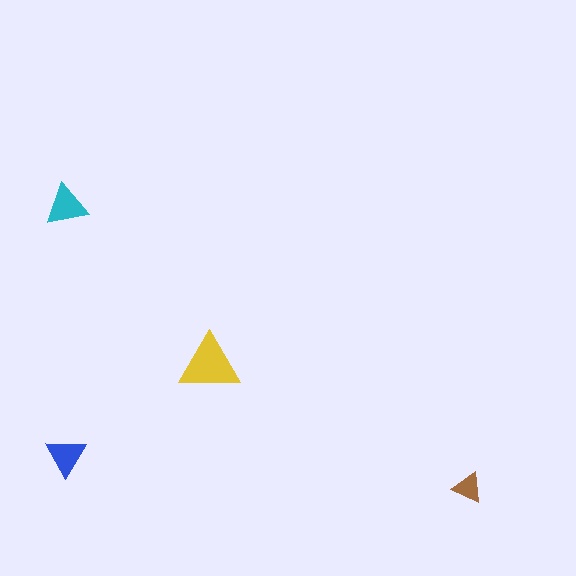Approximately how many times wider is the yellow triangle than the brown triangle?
About 2 times wider.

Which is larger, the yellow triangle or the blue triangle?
The yellow one.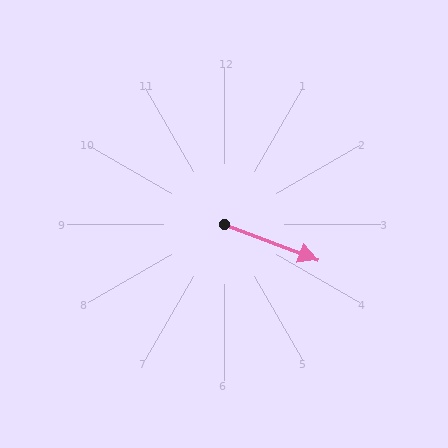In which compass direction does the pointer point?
East.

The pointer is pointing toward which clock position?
Roughly 4 o'clock.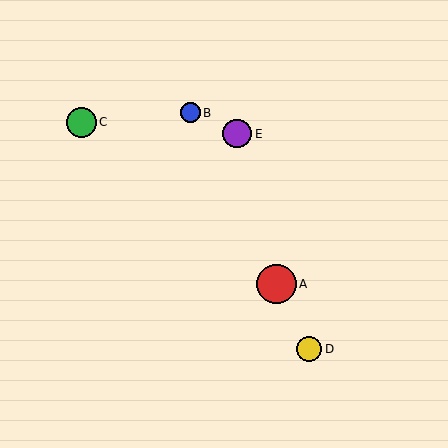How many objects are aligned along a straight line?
3 objects (A, B, D) are aligned along a straight line.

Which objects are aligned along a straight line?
Objects A, B, D are aligned along a straight line.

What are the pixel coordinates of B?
Object B is at (190, 113).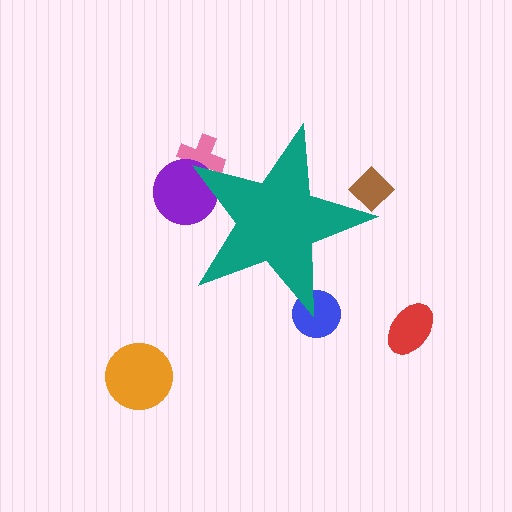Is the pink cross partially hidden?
Yes, the pink cross is partially hidden behind the teal star.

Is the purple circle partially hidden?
Yes, the purple circle is partially hidden behind the teal star.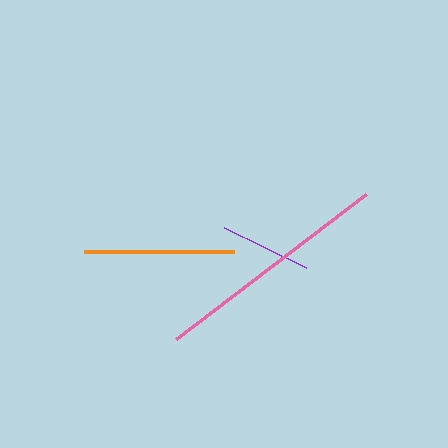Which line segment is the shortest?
The purple line is the shortest at approximately 90 pixels.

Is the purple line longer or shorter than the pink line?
The pink line is longer than the purple line.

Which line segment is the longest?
The pink line is the longest at approximately 239 pixels.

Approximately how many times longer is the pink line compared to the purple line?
The pink line is approximately 2.6 times the length of the purple line.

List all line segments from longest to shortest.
From longest to shortest: pink, orange, purple.